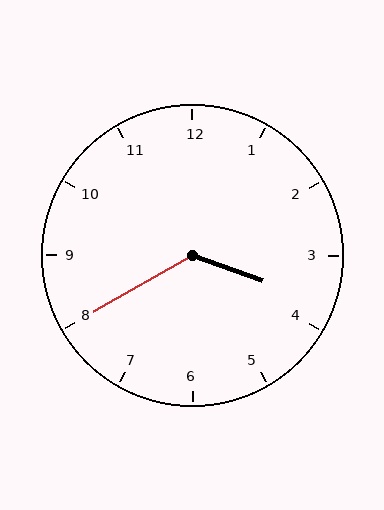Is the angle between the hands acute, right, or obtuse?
It is obtuse.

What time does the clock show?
3:40.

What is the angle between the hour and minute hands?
Approximately 130 degrees.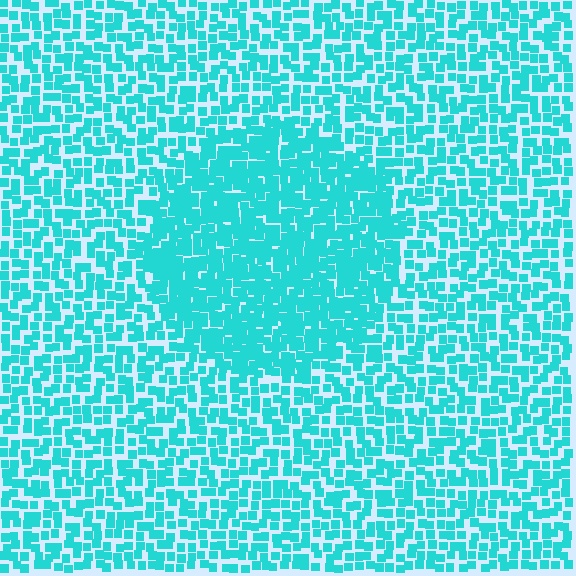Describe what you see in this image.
The image contains small cyan elements arranged at two different densities. A circle-shaped region is visible where the elements are more densely packed than the surrounding area.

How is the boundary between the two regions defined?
The boundary is defined by a change in element density (approximately 1.7x ratio). All elements are the same color, size, and shape.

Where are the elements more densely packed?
The elements are more densely packed inside the circle boundary.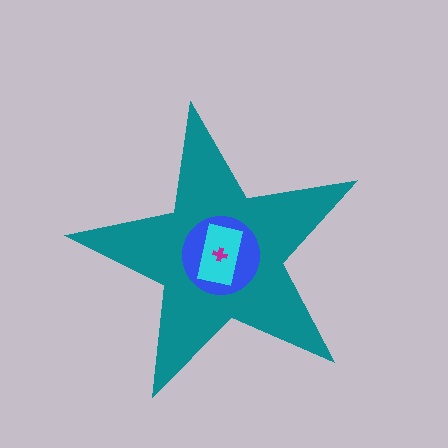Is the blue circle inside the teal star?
Yes.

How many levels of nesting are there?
4.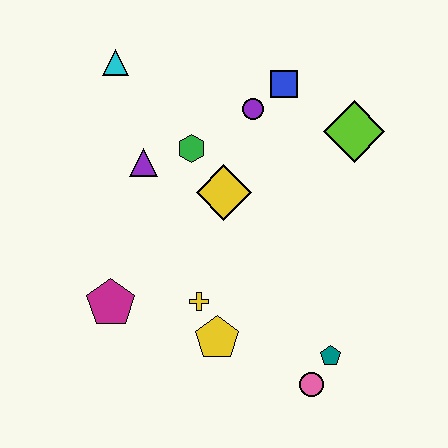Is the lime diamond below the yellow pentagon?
No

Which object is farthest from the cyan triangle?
The pink circle is farthest from the cyan triangle.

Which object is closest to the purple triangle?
The green hexagon is closest to the purple triangle.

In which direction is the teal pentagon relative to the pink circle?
The teal pentagon is above the pink circle.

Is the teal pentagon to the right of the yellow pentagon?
Yes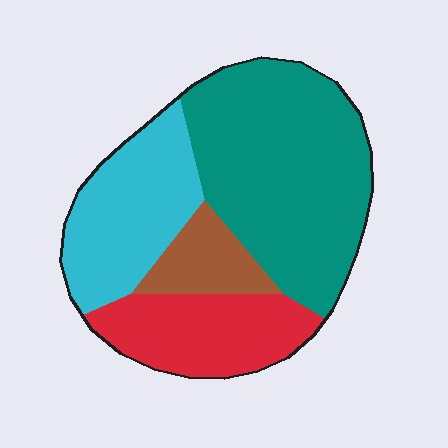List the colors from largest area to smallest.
From largest to smallest: teal, cyan, red, brown.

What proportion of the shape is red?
Red covers about 20% of the shape.